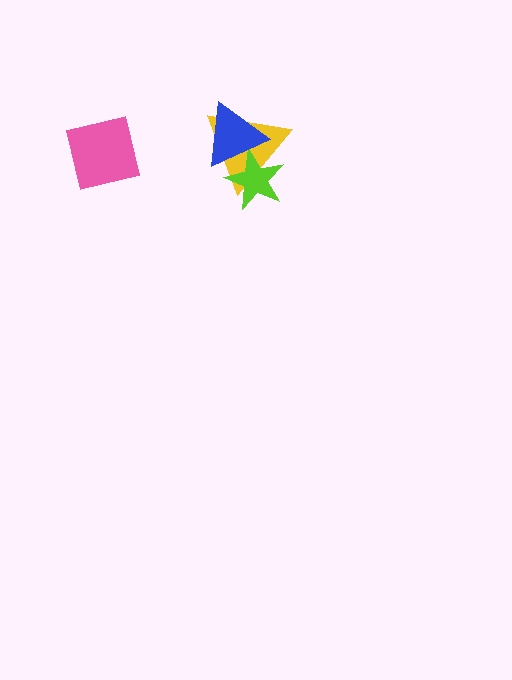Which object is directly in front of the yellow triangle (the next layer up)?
The lime star is directly in front of the yellow triangle.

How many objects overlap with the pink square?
0 objects overlap with the pink square.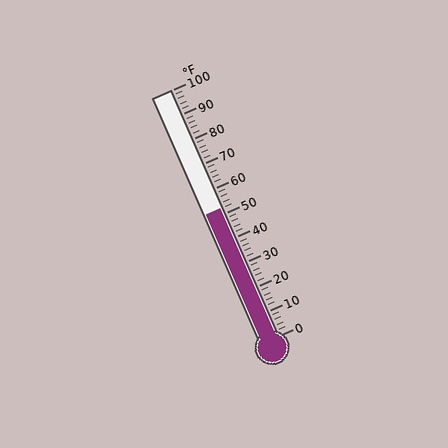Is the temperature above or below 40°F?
The temperature is above 40°F.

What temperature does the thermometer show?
The thermometer shows approximately 52°F.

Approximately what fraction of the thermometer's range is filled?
The thermometer is filled to approximately 50% of its range.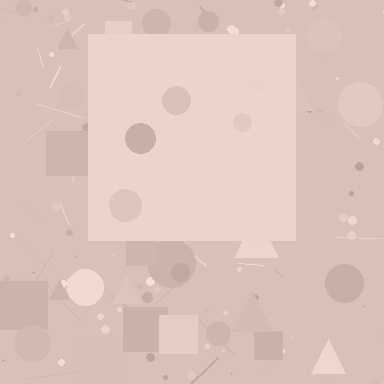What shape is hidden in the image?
A square is hidden in the image.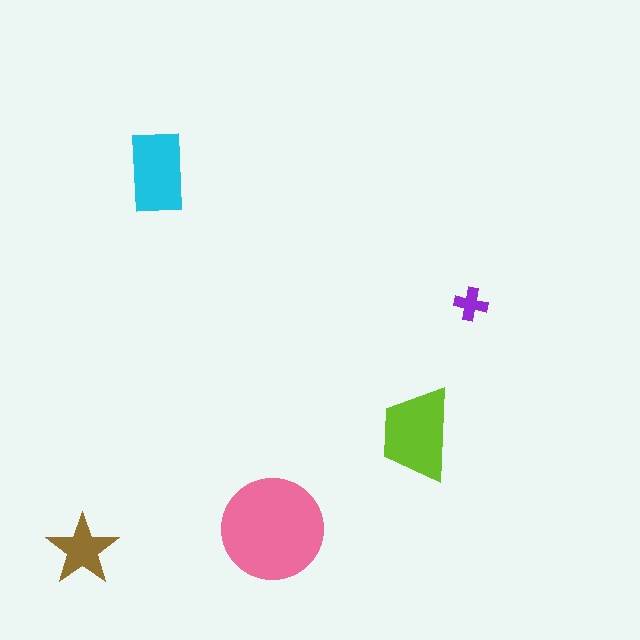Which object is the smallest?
The purple cross.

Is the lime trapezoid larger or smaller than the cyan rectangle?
Larger.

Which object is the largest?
The pink circle.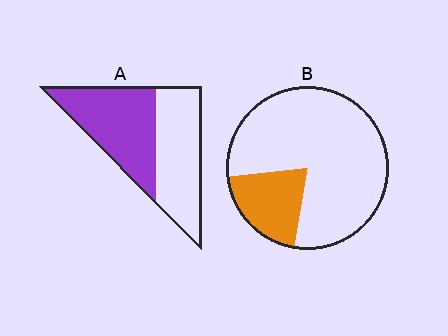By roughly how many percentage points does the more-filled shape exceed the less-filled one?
By roughly 30 percentage points (A over B).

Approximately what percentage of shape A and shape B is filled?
A is approximately 50% and B is approximately 20%.